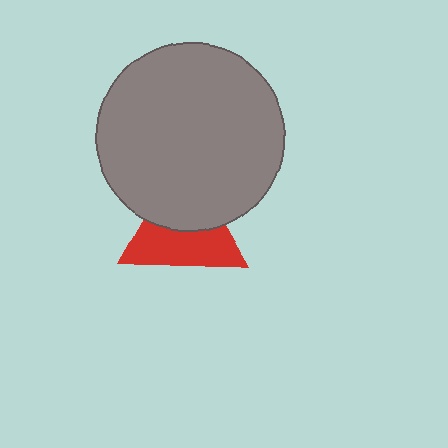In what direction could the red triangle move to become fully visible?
The red triangle could move down. That would shift it out from behind the gray circle entirely.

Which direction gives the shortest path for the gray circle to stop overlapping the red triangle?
Moving up gives the shortest separation.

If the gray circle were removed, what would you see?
You would see the complete red triangle.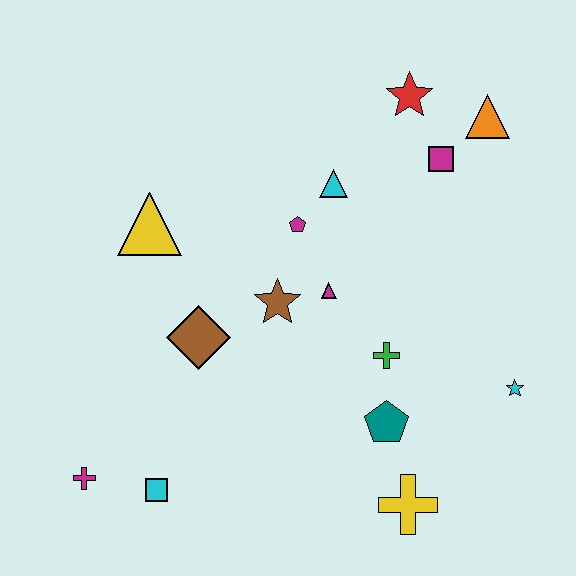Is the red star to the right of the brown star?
Yes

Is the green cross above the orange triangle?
No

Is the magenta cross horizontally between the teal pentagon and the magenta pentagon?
No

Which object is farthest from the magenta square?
The magenta cross is farthest from the magenta square.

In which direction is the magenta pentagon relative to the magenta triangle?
The magenta pentagon is above the magenta triangle.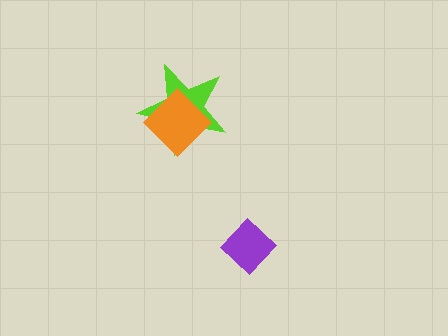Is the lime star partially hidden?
Yes, it is partially covered by another shape.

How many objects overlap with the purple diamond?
0 objects overlap with the purple diamond.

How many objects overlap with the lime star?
1 object overlaps with the lime star.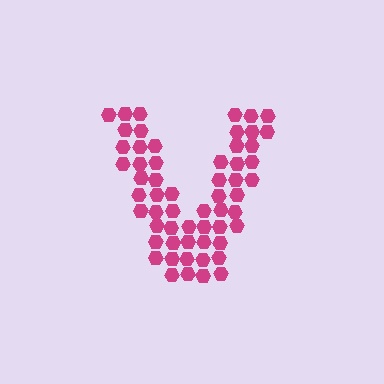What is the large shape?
The large shape is the letter V.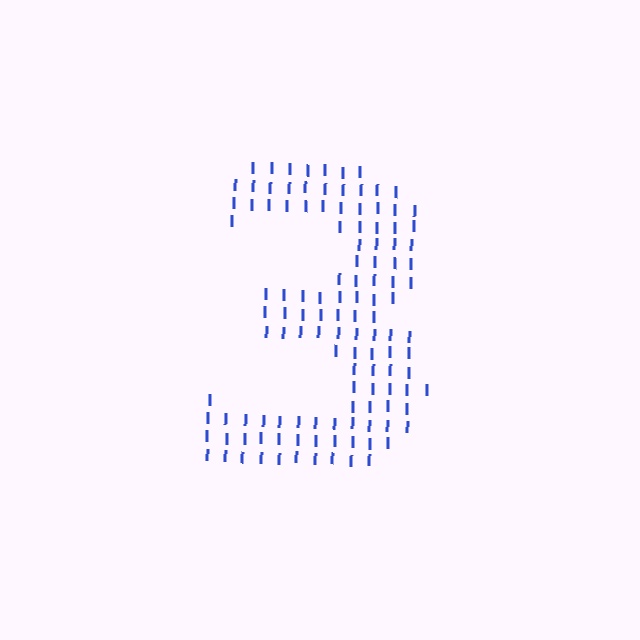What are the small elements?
The small elements are letter I's.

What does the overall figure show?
The overall figure shows the digit 3.